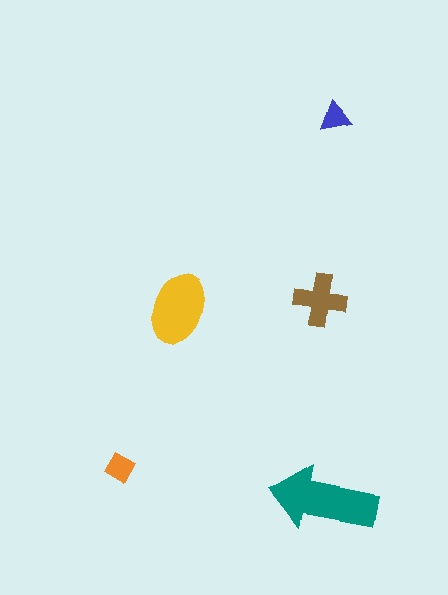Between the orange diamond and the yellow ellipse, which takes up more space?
The yellow ellipse.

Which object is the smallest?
The blue triangle.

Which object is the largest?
The teal arrow.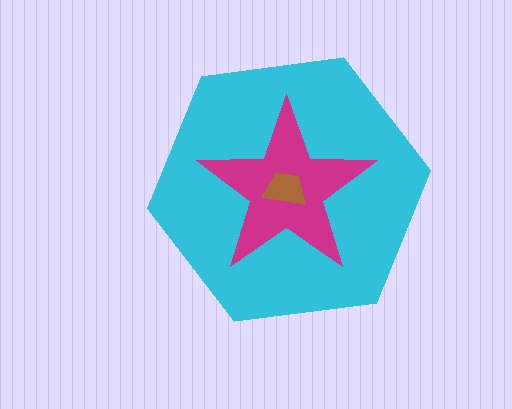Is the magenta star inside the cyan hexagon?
Yes.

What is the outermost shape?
The cyan hexagon.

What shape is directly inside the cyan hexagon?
The magenta star.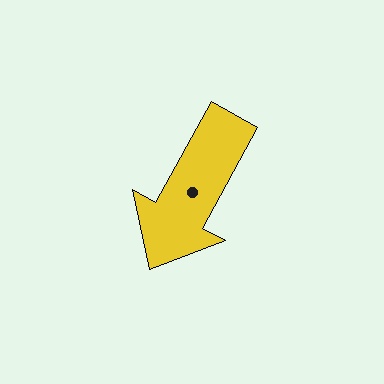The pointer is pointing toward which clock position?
Roughly 7 o'clock.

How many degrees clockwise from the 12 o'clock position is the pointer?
Approximately 209 degrees.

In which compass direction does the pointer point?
Southwest.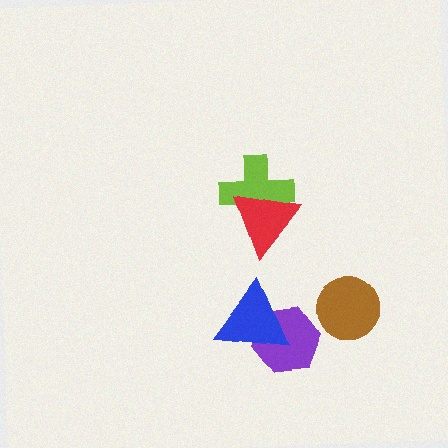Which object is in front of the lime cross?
The red triangle is in front of the lime cross.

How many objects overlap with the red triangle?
1 object overlaps with the red triangle.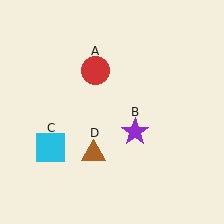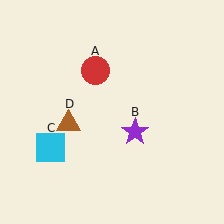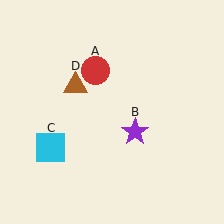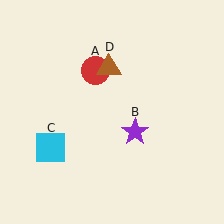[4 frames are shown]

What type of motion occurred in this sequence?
The brown triangle (object D) rotated clockwise around the center of the scene.